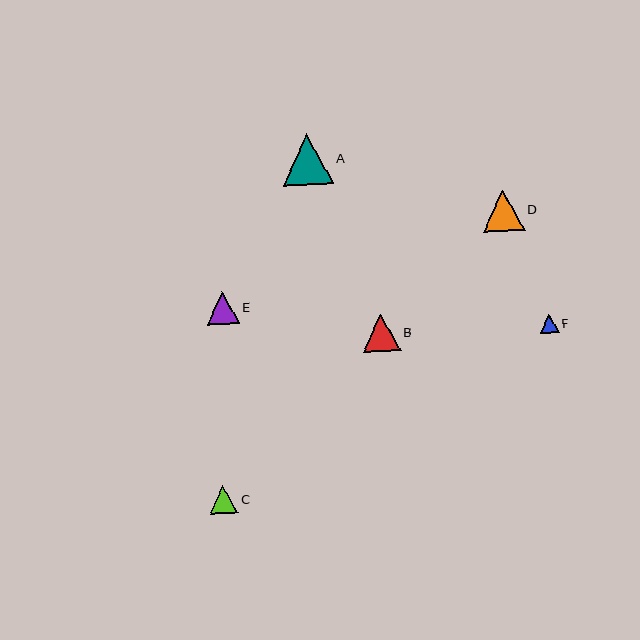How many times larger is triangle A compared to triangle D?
Triangle A is approximately 1.2 times the size of triangle D.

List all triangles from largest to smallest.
From largest to smallest: A, D, B, E, C, F.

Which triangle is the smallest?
Triangle F is the smallest with a size of approximately 19 pixels.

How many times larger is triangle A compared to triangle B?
Triangle A is approximately 1.3 times the size of triangle B.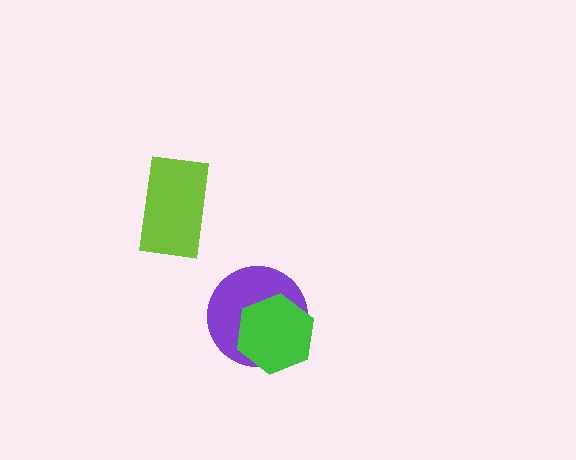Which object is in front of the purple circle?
The green hexagon is in front of the purple circle.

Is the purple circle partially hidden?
Yes, it is partially covered by another shape.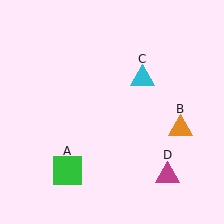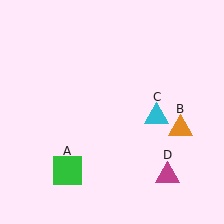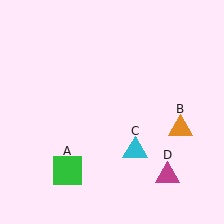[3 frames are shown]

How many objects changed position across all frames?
1 object changed position: cyan triangle (object C).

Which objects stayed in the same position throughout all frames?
Green square (object A) and orange triangle (object B) and magenta triangle (object D) remained stationary.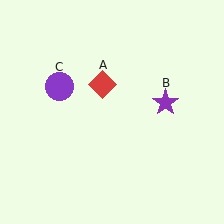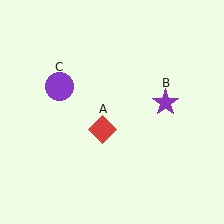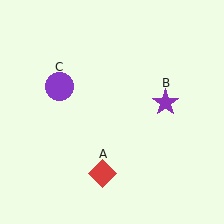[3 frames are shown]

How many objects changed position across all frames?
1 object changed position: red diamond (object A).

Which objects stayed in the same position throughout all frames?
Purple star (object B) and purple circle (object C) remained stationary.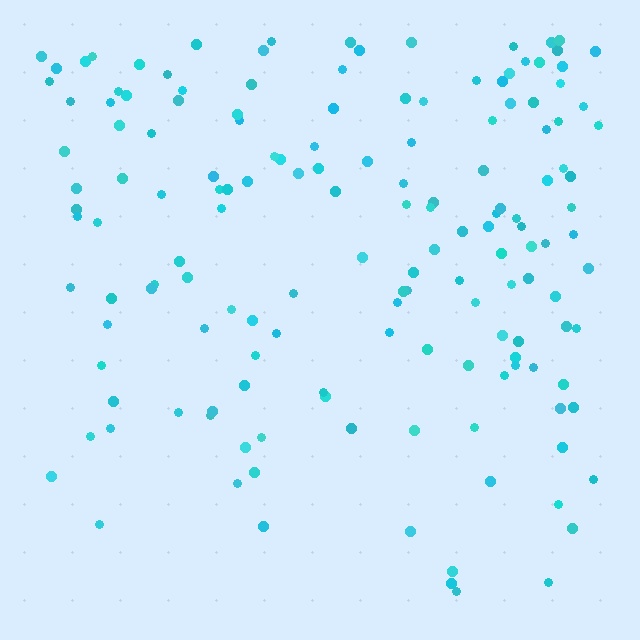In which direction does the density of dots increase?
From bottom to top, with the top side densest.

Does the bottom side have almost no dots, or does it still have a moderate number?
Still a moderate number, just noticeably fewer than the top.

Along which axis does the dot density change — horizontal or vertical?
Vertical.